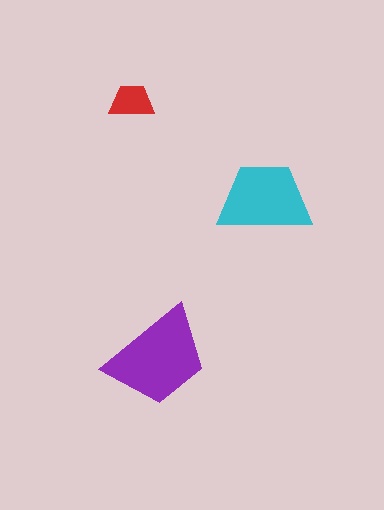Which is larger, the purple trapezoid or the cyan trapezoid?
The purple one.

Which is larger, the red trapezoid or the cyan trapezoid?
The cyan one.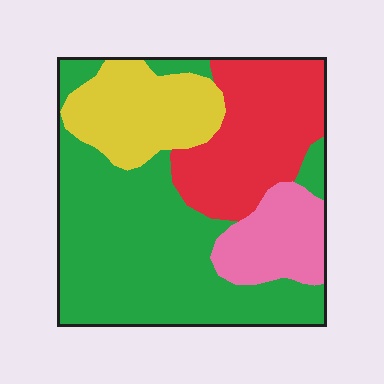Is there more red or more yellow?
Red.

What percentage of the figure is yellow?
Yellow covers 17% of the figure.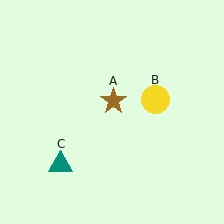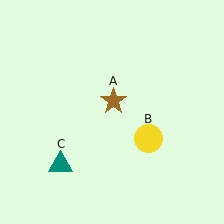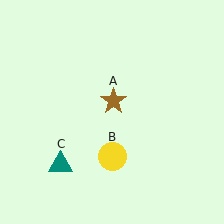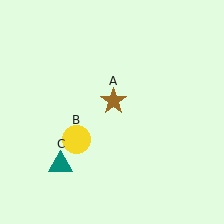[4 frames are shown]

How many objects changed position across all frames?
1 object changed position: yellow circle (object B).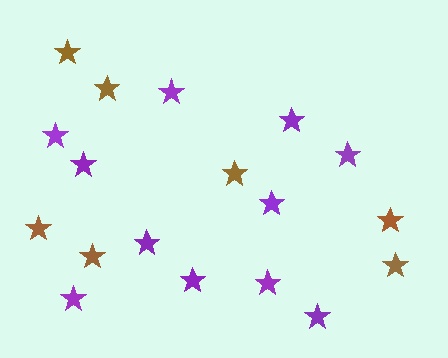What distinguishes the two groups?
There are 2 groups: one group of brown stars (7) and one group of purple stars (11).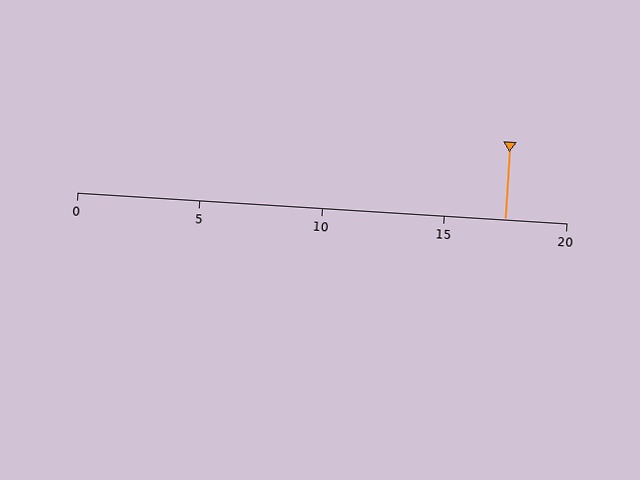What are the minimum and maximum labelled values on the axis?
The axis runs from 0 to 20.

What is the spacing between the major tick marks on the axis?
The major ticks are spaced 5 apart.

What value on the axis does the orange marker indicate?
The marker indicates approximately 17.5.